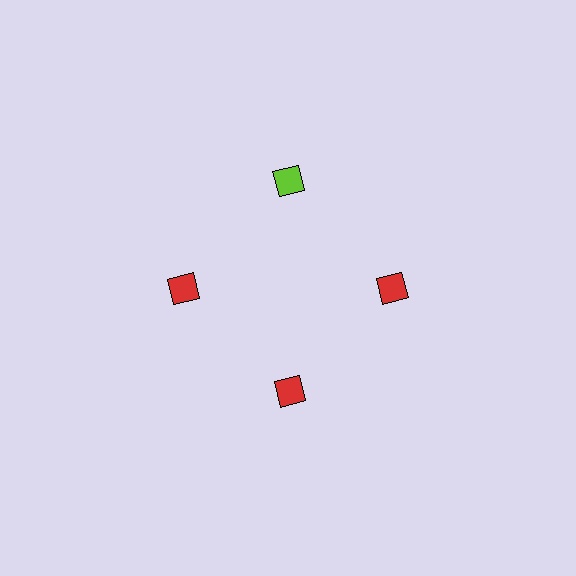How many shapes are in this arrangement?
There are 4 shapes arranged in a ring pattern.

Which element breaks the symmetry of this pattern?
The lime diamond at roughly the 12 o'clock position breaks the symmetry. All other shapes are red diamonds.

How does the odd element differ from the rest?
It has a different color: lime instead of red.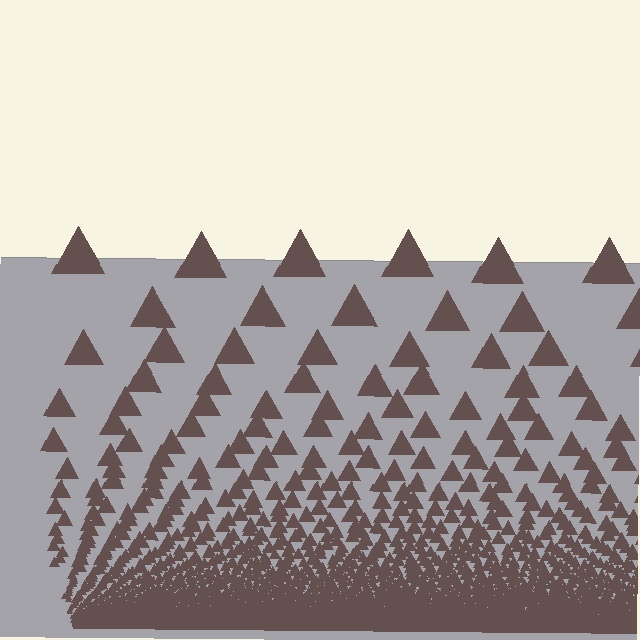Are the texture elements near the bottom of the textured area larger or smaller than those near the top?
Smaller. The gradient is inverted — elements near the bottom are smaller and denser.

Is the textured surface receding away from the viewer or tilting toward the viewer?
The surface appears to tilt toward the viewer. Texture elements get larger and sparser toward the top.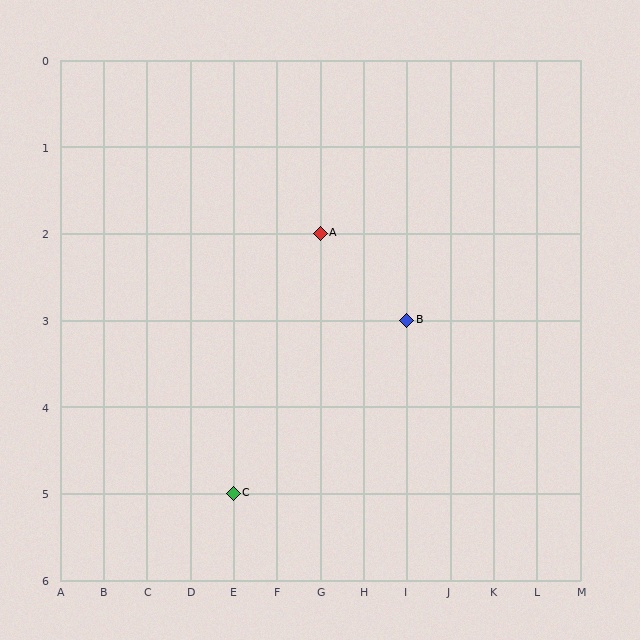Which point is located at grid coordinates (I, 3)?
Point B is at (I, 3).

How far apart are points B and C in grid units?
Points B and C are 4 columns and 2 rows apart (about 4.5 grid units diagonally).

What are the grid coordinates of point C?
Point C is at grid coordinates (E, 5).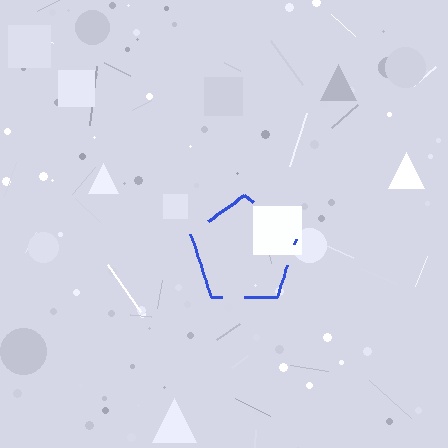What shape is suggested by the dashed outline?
The dashed outline suggests a pentagon.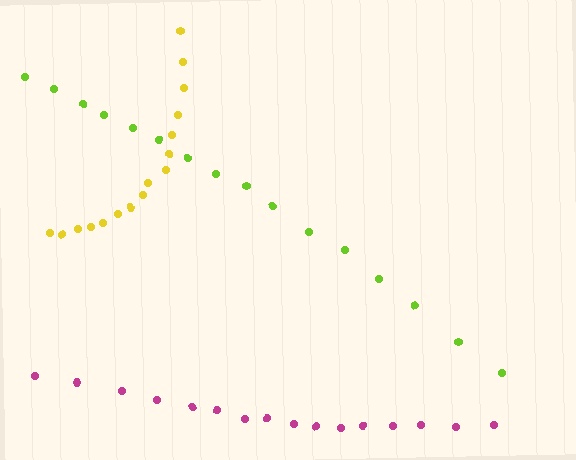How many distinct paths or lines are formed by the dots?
There are 3 distinct paths.